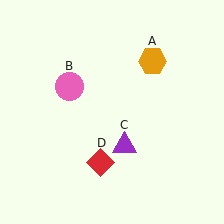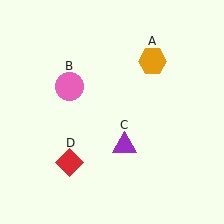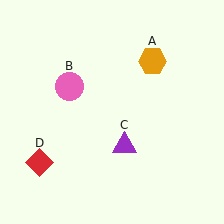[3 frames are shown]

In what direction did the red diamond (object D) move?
The red diamond (object D) moved left.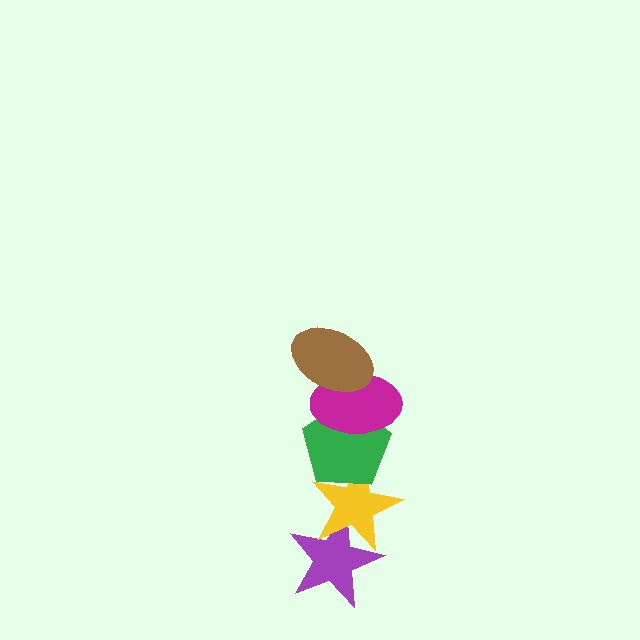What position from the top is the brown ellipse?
The brown ellipse is 1st from the top.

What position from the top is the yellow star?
The yellow star is 4th from the top.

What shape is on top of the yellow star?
The green pentagon is on top of the yellow star.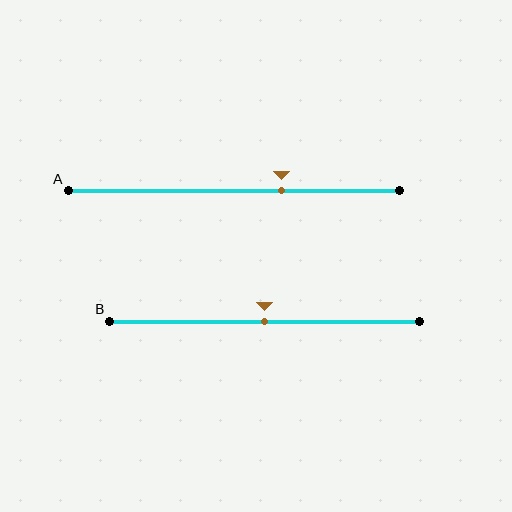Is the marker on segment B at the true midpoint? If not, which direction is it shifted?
Yes, the marker on segment B is at the true midpoint.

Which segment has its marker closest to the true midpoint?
Segment B has its marker closest to the true midpoint.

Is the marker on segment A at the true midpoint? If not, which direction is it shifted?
No, the marker on segment A is shifted to the right by about 15% of the segment length.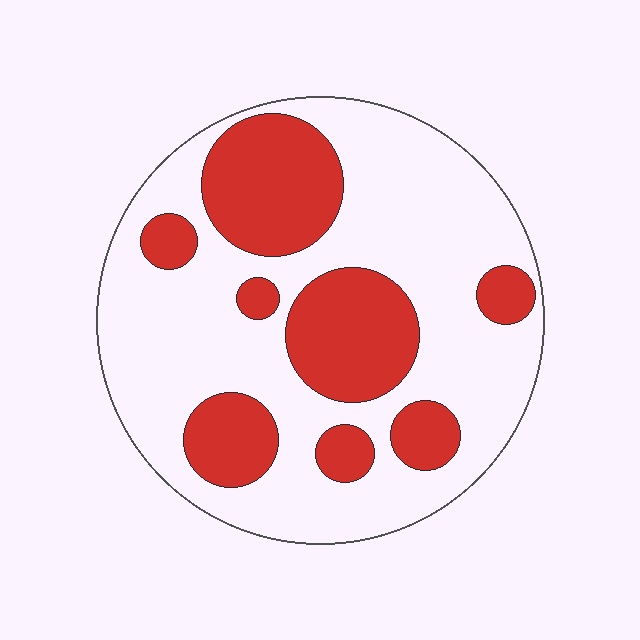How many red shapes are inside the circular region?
8.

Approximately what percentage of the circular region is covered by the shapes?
Approximately 30%.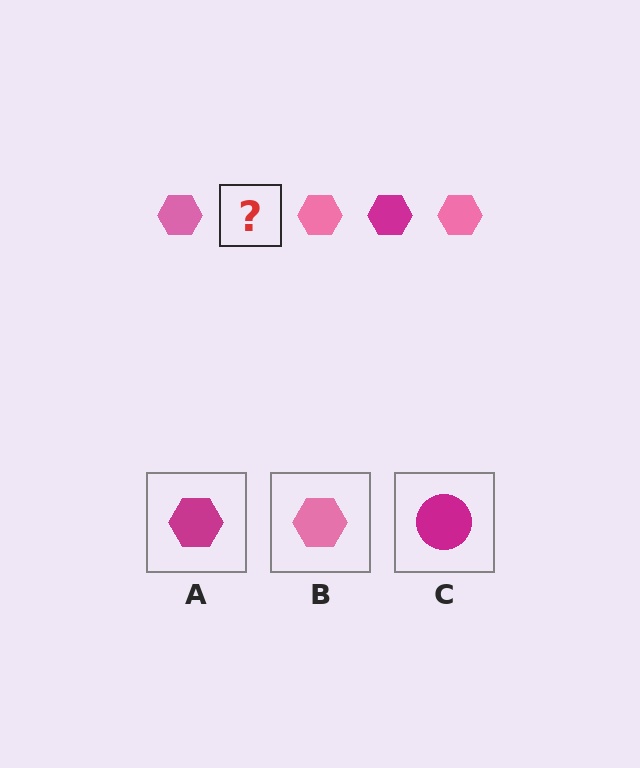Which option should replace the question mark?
Option A.